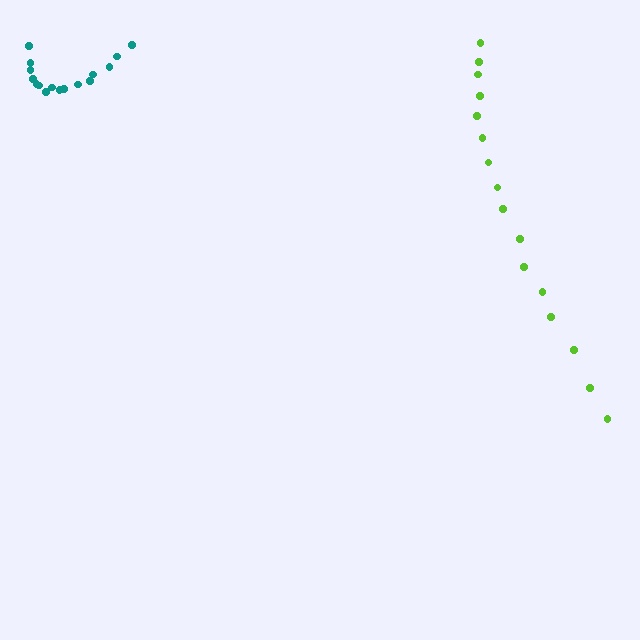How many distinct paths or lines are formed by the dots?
There are 2 distinct paths.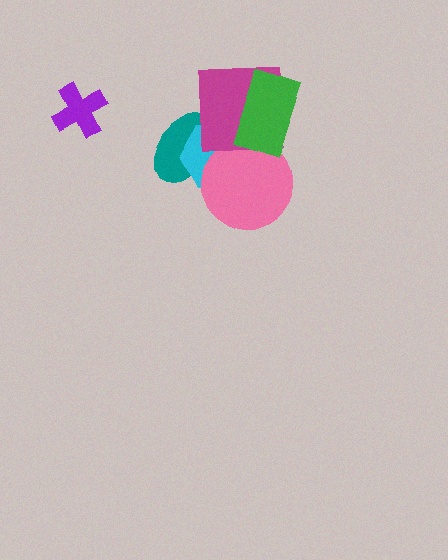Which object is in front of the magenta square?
The green rectangle is in front of the magenta square.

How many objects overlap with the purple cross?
0 objects overlap with the purple cross.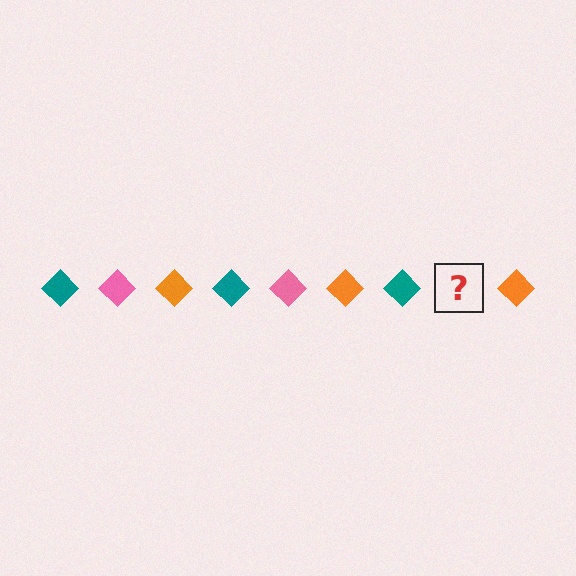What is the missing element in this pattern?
The missing element is a pink diamond.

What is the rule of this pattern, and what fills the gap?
The rule is that the pattern cycles through teal, pink, orange diamonds. The gap should be filled with a pink diamond.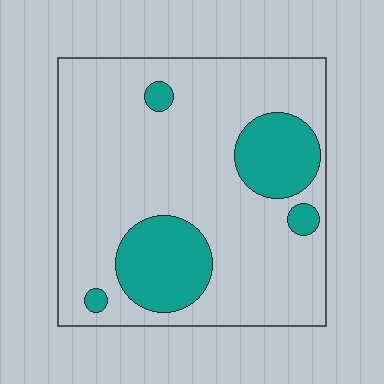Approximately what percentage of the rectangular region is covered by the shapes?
Approximately 20%.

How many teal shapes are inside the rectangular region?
5.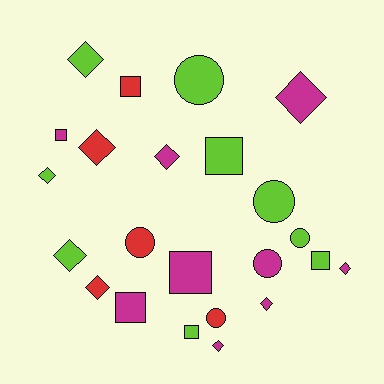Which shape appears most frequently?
Diamond, with 10 objects.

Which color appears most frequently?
Magenta, with 9 objects.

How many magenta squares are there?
There are 3 magenta squares.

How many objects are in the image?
There are 23 objects.